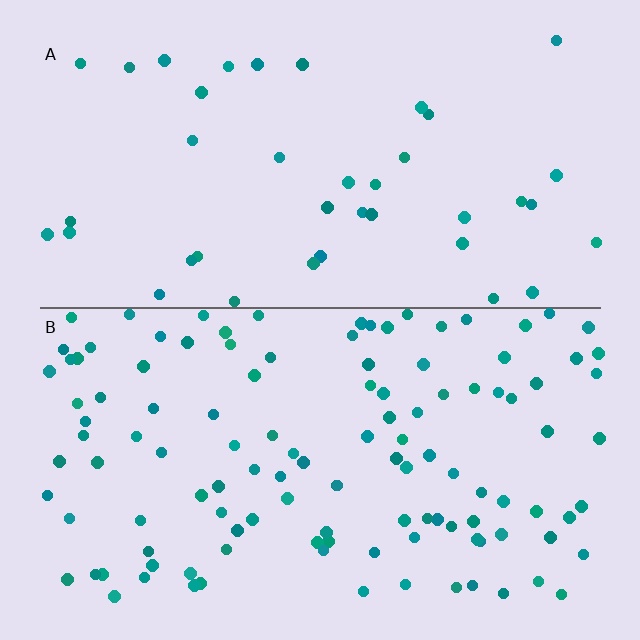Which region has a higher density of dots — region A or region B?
B (the bottom).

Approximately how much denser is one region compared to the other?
Approximately 3.0× — region B over region A.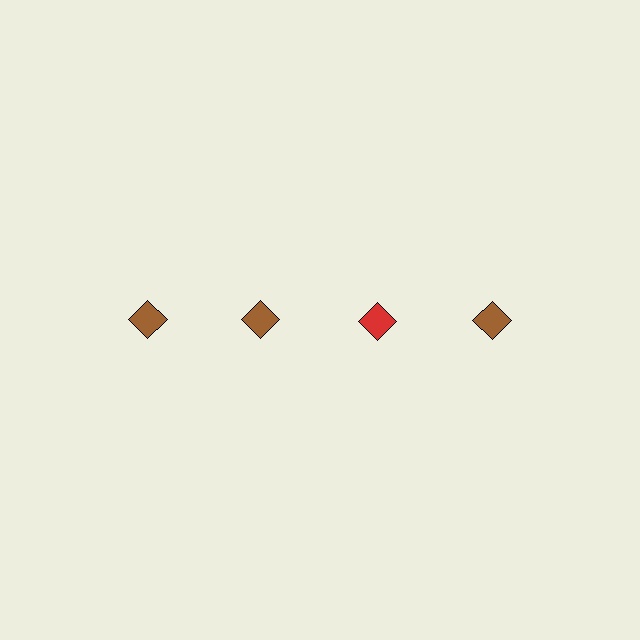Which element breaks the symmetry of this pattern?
The red diamond in the top row, center column breaks the symmetry. All other shapes are brown diamonds.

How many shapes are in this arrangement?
There are 4 shapes arranged in a grid pattern.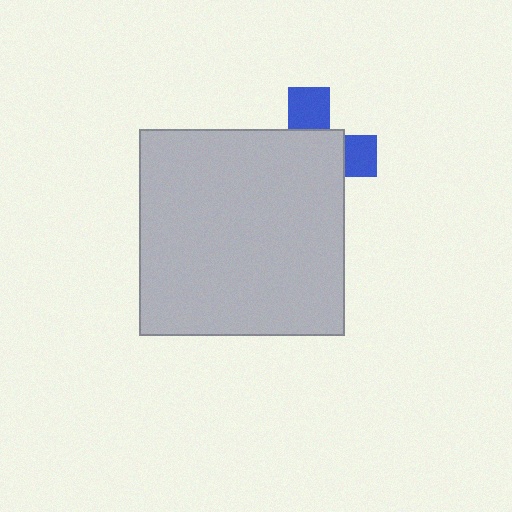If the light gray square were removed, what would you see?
You would see the complete blue cross.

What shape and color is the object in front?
The object in front is a light gray square.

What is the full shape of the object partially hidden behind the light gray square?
The partially hidden object is a blue cross.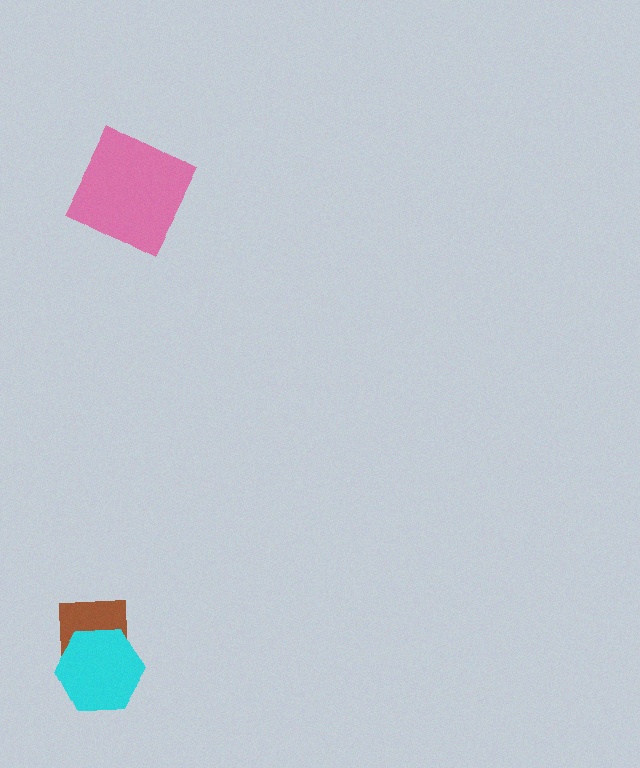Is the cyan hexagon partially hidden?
No, no other shape covers it.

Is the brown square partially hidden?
Yes, it is partially covered by another shape.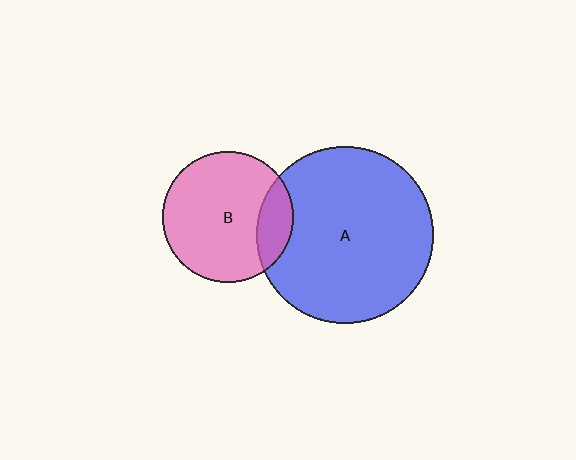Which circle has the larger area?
Circle A (blue).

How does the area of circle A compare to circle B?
Approximately 1.8 times.